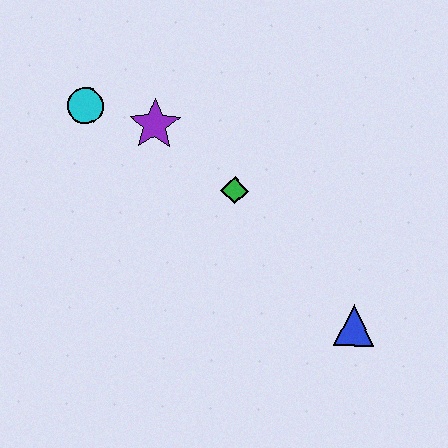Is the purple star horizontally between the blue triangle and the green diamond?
No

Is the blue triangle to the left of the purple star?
No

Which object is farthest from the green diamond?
The blue triangle is farthest from the green diamond.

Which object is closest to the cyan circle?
The purple star is closest to the cyan circle.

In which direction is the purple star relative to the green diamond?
The purple star is to the left of the green diamond.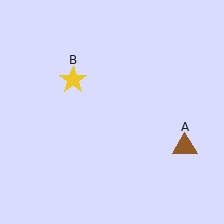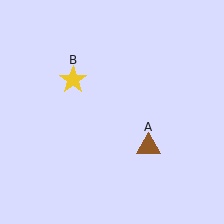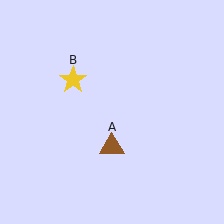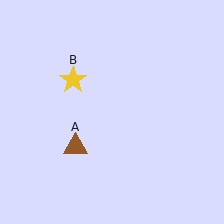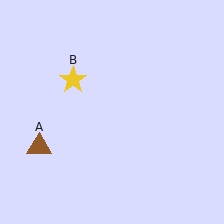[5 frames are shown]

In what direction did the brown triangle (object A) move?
The brown triangle (object A) moved left.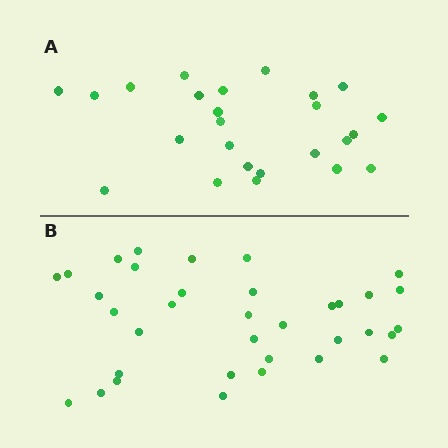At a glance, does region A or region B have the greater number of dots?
Region B (the bottom region) has more dots.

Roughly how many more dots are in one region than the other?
Region B has roughly 10 or so more dots than region A.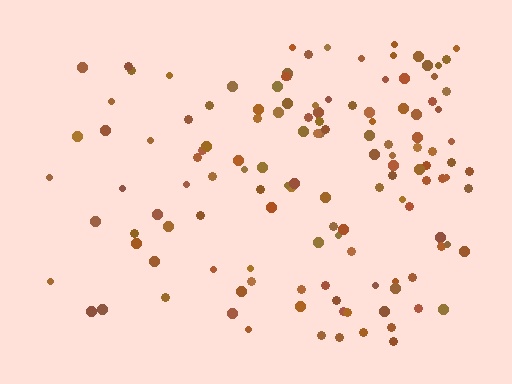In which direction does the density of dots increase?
From left to right, with the right side densest.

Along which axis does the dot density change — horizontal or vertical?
Horizontal.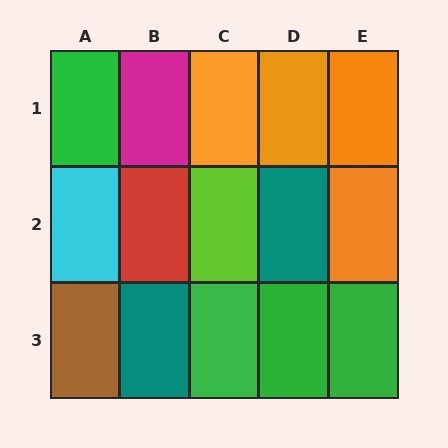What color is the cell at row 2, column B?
Red.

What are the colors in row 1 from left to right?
Green, magenta, orange, orange, orange.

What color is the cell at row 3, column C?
Green.